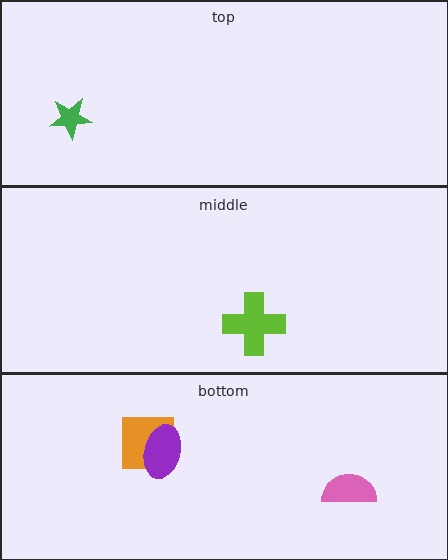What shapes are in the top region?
The green star.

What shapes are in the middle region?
The lime cross.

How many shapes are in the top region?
1.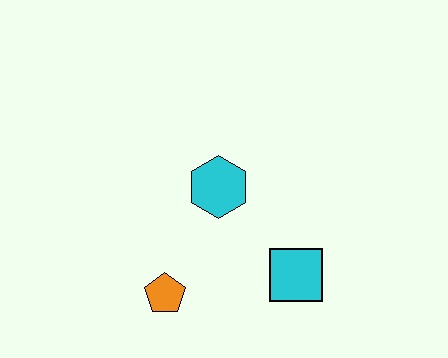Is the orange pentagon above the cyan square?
No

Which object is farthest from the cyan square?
The orange pentagon is farthest from the cyan square.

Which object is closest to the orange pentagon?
The cyan hexagon is closest to the orange pentagon.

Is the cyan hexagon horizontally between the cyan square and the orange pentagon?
Yes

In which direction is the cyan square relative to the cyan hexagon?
The cyan square is below the cyan hexagon.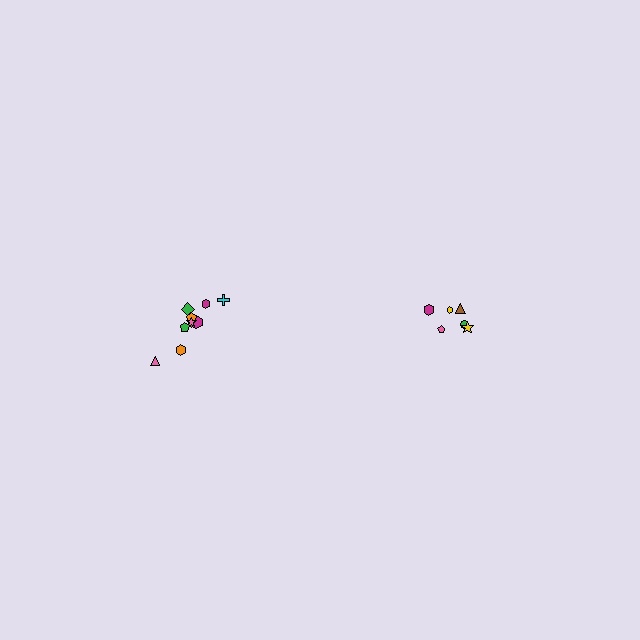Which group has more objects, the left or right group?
The left group.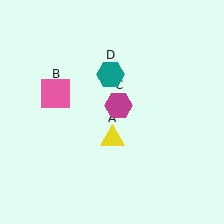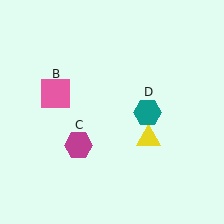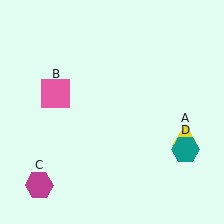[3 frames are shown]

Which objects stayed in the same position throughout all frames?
Pink square (object B) remained stationary.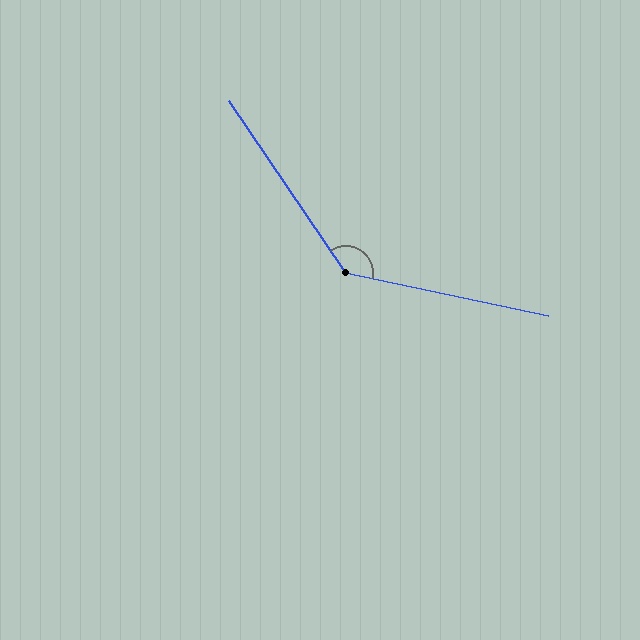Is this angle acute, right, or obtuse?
It is obtuse.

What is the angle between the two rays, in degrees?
Approximately 136 degrees.